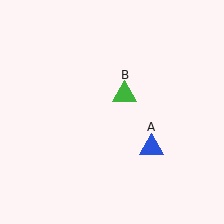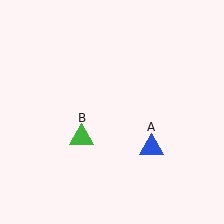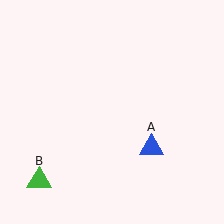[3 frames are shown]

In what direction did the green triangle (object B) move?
The green triangle (object B) moved down and to the left.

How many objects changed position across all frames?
1 object changed position: green triangle (object B).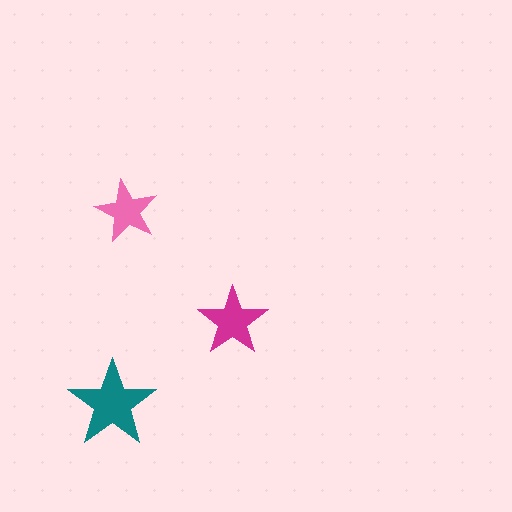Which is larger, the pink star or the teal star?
The teal one.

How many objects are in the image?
There are 3 objects in the image.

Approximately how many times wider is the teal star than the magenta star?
About 1.5 times wider.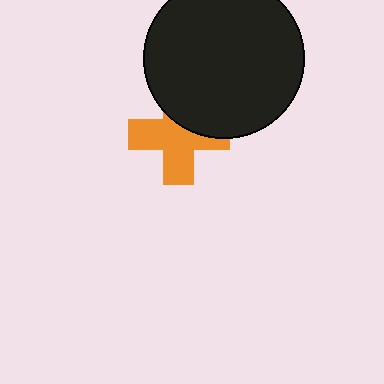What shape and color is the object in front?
The object in front is a black circle.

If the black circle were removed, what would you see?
You would see the complete orange cross.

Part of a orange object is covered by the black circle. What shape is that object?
It is a cross.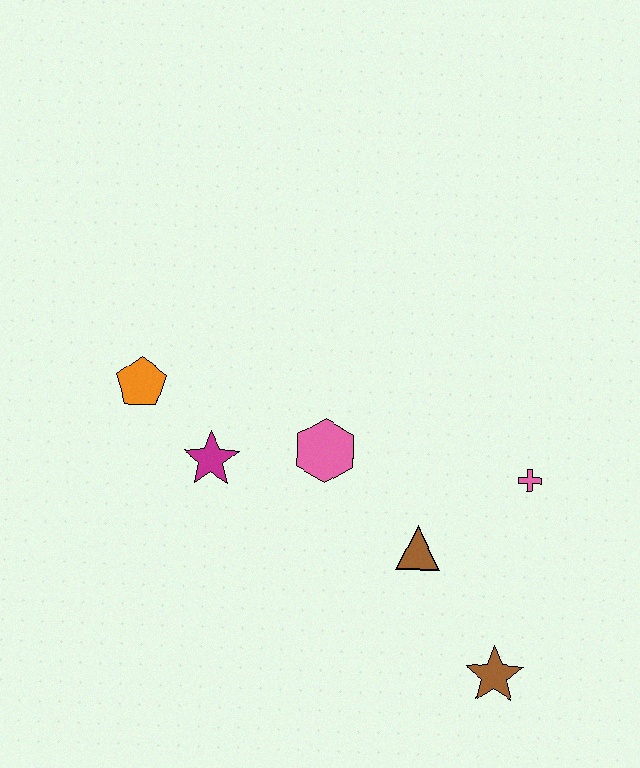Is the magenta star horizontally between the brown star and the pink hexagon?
No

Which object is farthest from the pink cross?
The orange pentagon is farthest from the pink cross.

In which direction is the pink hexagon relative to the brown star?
The pink hexagon is above the brown star.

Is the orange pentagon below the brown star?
No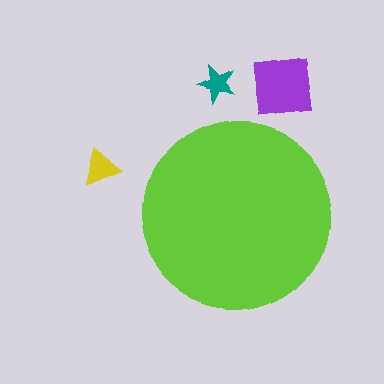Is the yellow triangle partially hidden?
No, the yellow triangle is fully visible.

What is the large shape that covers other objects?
A lime circle.